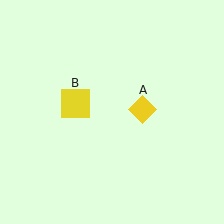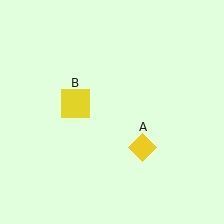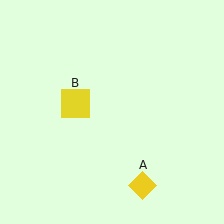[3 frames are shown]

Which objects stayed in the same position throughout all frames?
Yellow square (object B) remained stationary.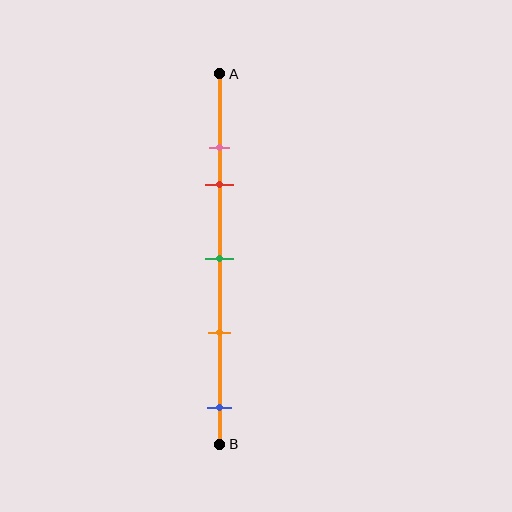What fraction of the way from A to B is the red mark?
The red mark is approximately 30% (0.3) of the way from A to B.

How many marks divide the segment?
There are 5 marks dividing the segment.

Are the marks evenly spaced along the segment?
No, the marks are not evenly spaced.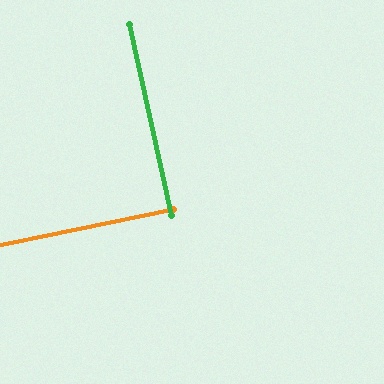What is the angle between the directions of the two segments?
Approximately 89 degrees.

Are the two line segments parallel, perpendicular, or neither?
Perpendicular — they meet at approximately 89°.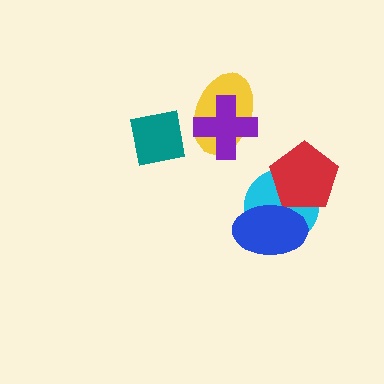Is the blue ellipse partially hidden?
No, no other shape covers it.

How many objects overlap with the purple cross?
1 object overlaps with the purple cross.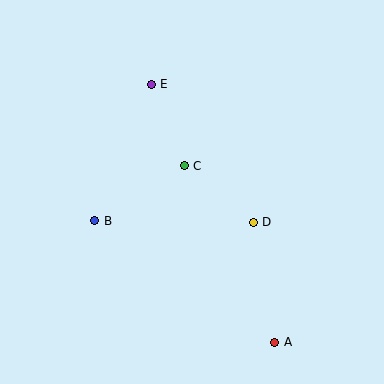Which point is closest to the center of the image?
Point C at (184, 166) is closest to the center.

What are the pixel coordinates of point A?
Point A is at (275, 342).